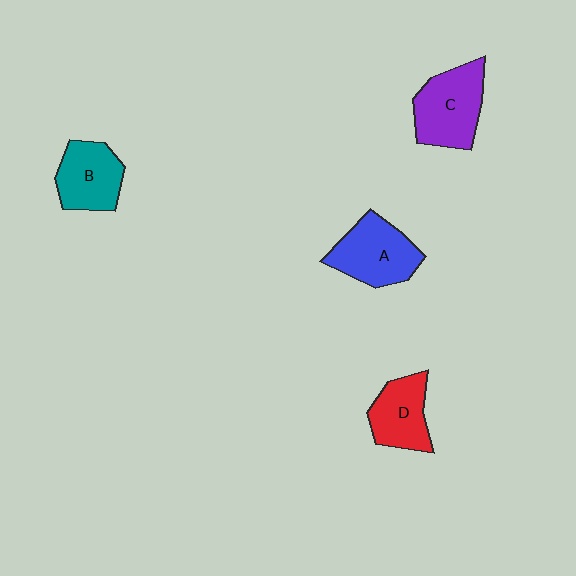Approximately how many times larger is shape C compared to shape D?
Approximately 1.3 times.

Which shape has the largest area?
Shape C (purple).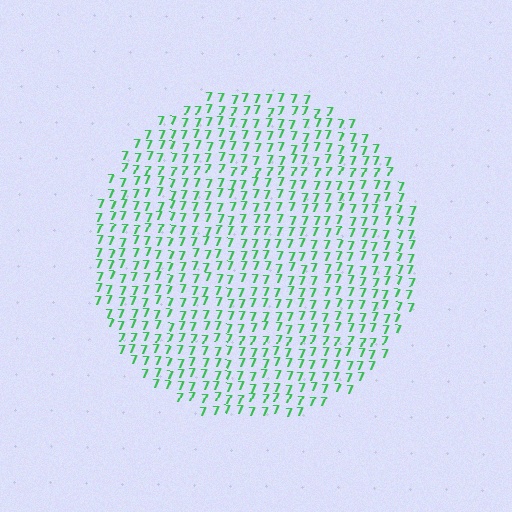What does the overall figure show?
The overall figure shows a circle.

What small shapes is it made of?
It is made of small digit 7's.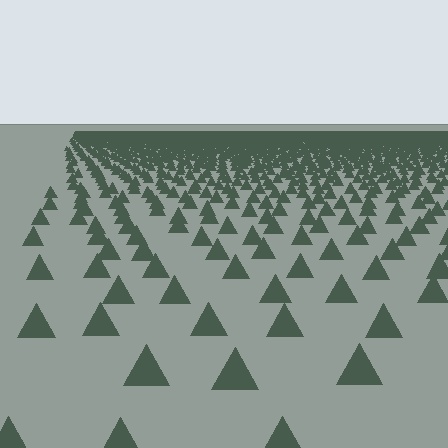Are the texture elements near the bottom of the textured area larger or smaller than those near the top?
Larger. Near the bottom, elements are closer to the viewer and appear at a bigger on-screen size.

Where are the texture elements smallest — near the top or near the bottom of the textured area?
Near the top.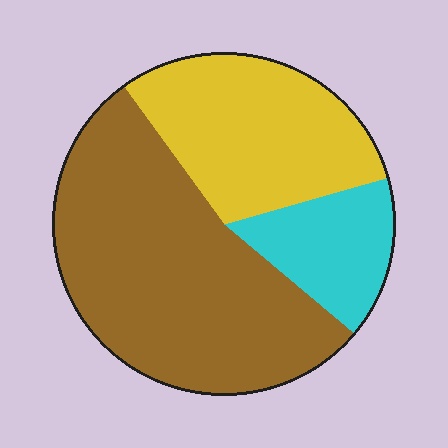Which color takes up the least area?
Cyan, at roughly 15%.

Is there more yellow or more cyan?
Yellow.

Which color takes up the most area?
Brown, at roughly 55%.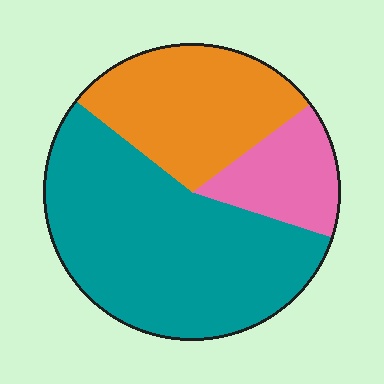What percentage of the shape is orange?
Orange takes up between a sixth and a third of the shape.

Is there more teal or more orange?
Teal.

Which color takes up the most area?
Teal, at roughly 55%.